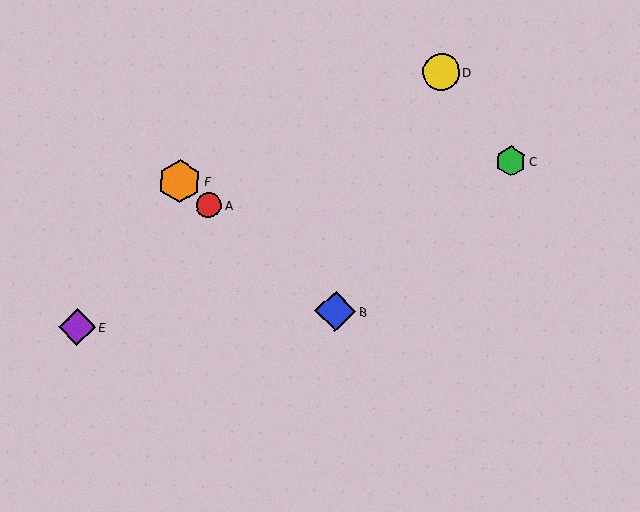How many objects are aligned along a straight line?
3 objects (A, B, F) are aligned along a straight line.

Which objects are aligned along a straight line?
Objects A, B, F are aligned along a straight line.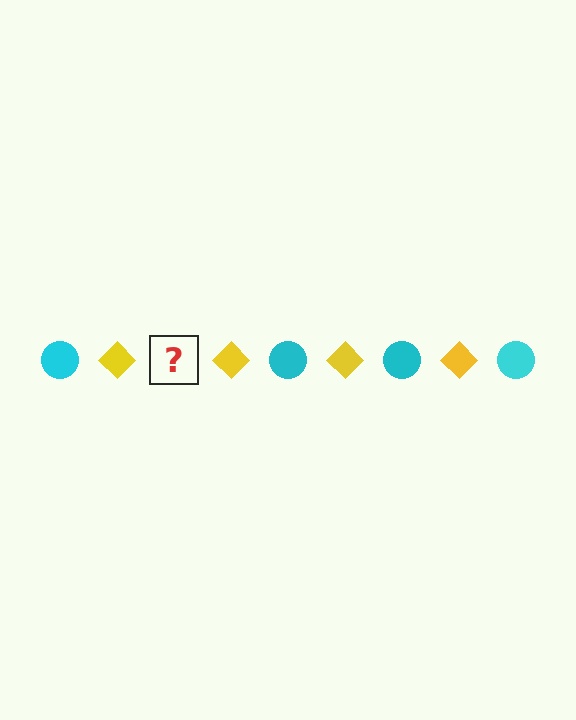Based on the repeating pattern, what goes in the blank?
The blank should be a cyan circle.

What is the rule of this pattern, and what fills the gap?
The rule is that the pattern alternates between cyan circle and yellow diamond. The gap should be filled with a cyan circle.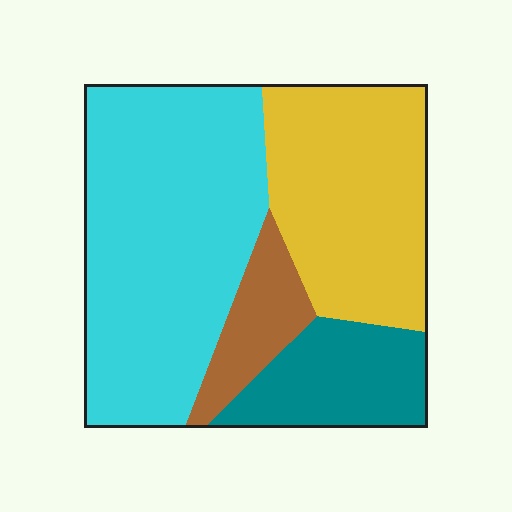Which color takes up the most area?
Cyan, at roughly 45%.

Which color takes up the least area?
Brown, at roughly 10%.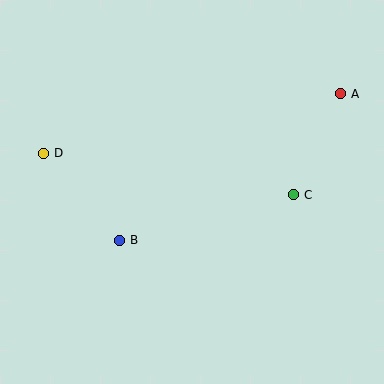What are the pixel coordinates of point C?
Point C is at (294, 195).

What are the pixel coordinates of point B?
Point B is at (120, 240).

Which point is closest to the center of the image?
Point B at (120, 240) is closest to the center.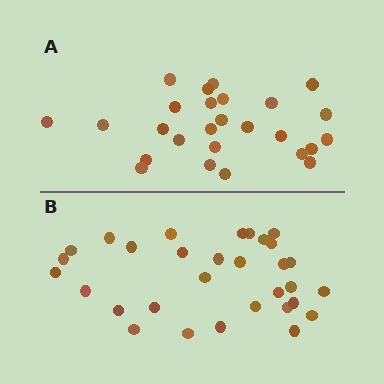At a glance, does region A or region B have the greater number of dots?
Region B (the bottom region) has more dots.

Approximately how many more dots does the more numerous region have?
Region B has about 5 more dots than region A.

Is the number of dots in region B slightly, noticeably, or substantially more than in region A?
Region B has only slightly more — the two regions are fairly close. The ratio is roughly 1.2 to 1.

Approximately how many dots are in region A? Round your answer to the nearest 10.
About 30 dots. (The exact count is 26, which rounds to 30.)